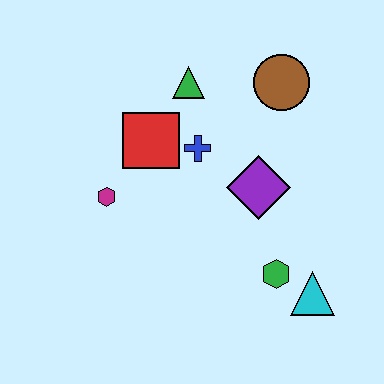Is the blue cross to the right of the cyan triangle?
No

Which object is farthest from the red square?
The cyan triangle is farthest from the red square.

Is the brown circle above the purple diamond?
Yes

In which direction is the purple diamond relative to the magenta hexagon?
The purple diamond is to the right of the magenta hexagon.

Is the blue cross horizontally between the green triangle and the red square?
No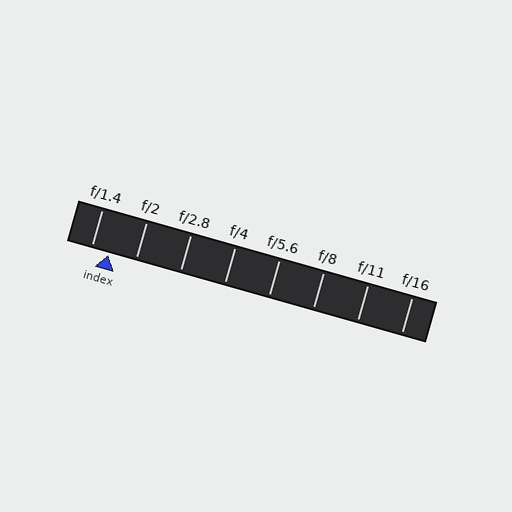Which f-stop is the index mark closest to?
The index mark is closest to f/1.4.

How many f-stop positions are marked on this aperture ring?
There are 8 f-stop positions marked.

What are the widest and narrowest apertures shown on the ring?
The widest aperture shown is f/1.4 and the narrowest is f/16.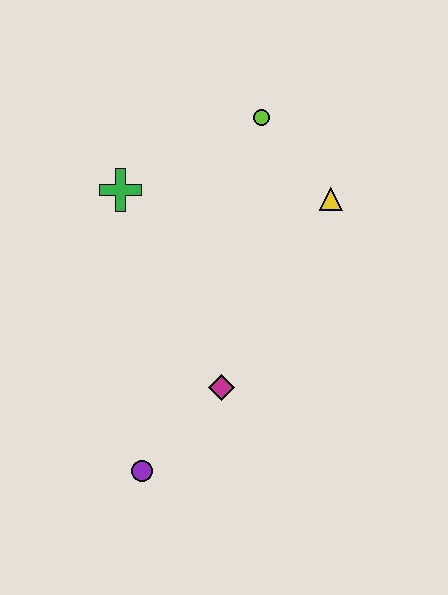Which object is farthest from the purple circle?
The lime circle is farthest from the purple circle.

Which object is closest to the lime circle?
The yellow triangle is closest to the lime circle.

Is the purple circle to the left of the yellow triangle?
Yes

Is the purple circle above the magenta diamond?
No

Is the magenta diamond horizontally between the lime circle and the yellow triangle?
No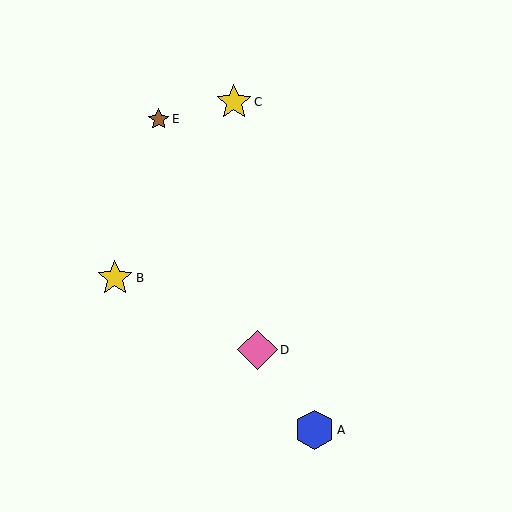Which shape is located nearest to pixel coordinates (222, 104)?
The yellow star (labeled C) at (234, 102) is nearest to that location.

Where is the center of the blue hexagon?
The center of the blue hexagon is at (315, 430).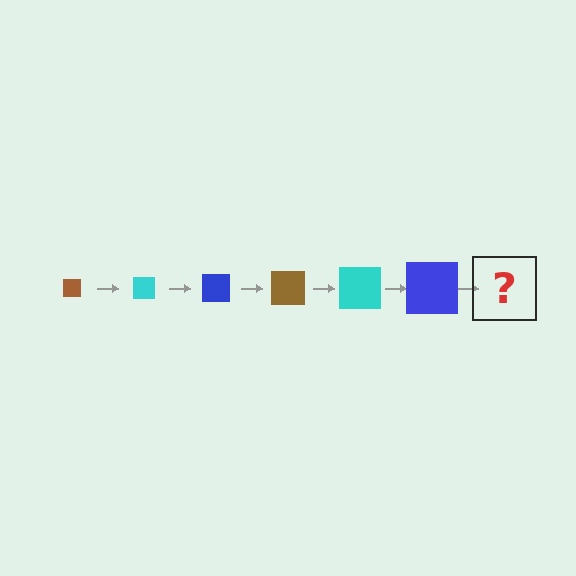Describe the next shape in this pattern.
It should be a brown square, larger than the previous one.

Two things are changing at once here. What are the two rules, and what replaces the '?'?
The two rules are that the square grows larger each step and the color cycles through brown, cyan, and blue. The '?' should be a brown square, larger than the previous one.